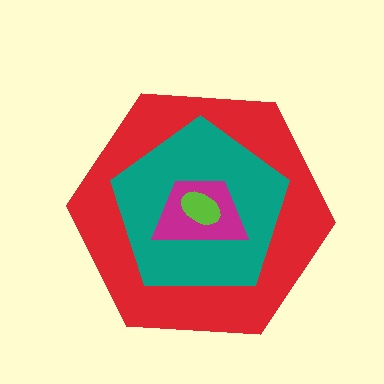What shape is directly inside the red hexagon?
The teal pentagon.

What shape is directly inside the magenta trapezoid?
The lime ellipse.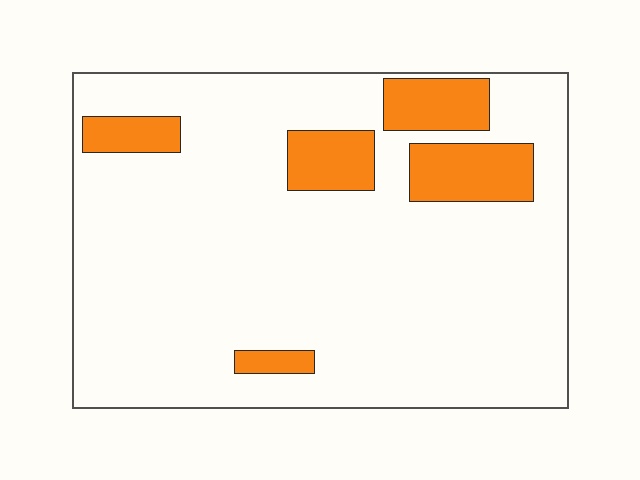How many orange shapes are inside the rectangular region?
5.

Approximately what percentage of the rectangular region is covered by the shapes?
Approximately 15%.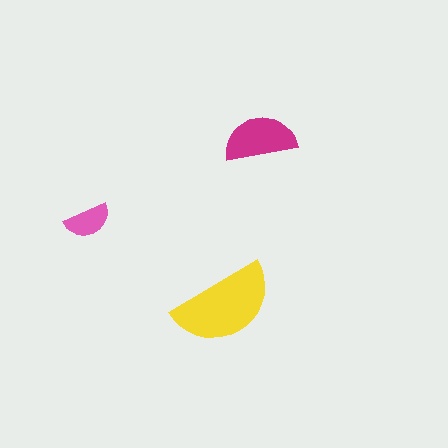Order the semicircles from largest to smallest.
the yellow one, the magenta one, the pink one.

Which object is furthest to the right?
The magenta semicircle is rightmost.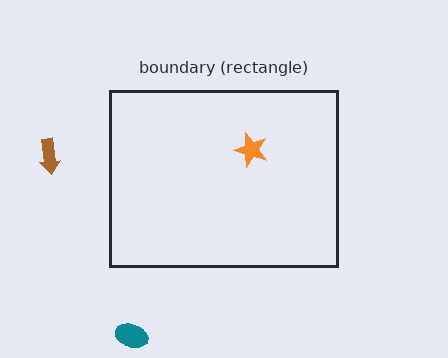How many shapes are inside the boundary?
1 inside, 2 outside.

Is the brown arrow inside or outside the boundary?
Outside.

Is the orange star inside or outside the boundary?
Inside.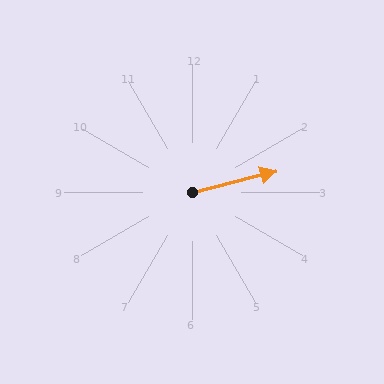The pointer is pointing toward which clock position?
Roughly 3 o'clock.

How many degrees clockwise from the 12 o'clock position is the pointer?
Approximately 76 degrees.